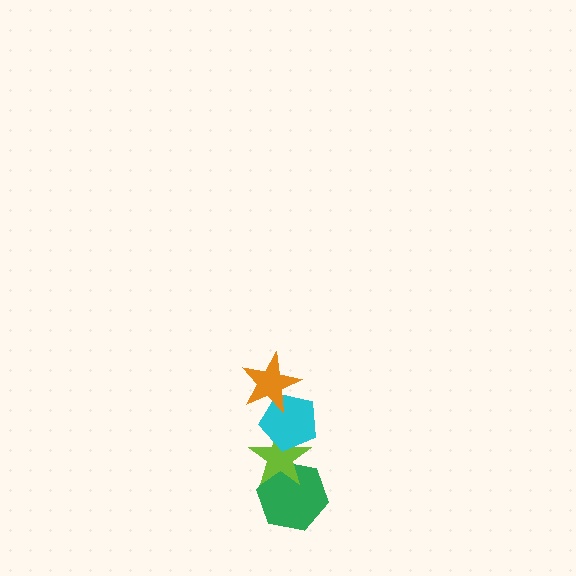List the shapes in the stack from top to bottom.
From top to bottom: the orange star, the cyan pentagon, the lime star, the green hexagon.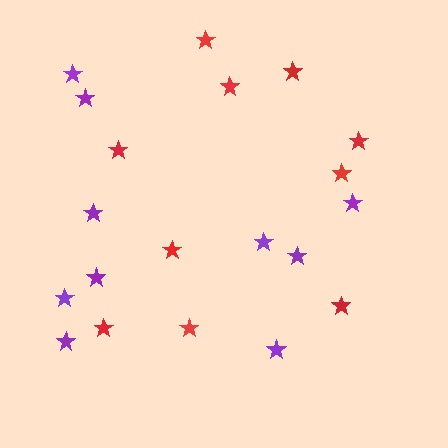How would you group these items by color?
There are 2 groups: one group of purple stars (10) and one group of red stars (10).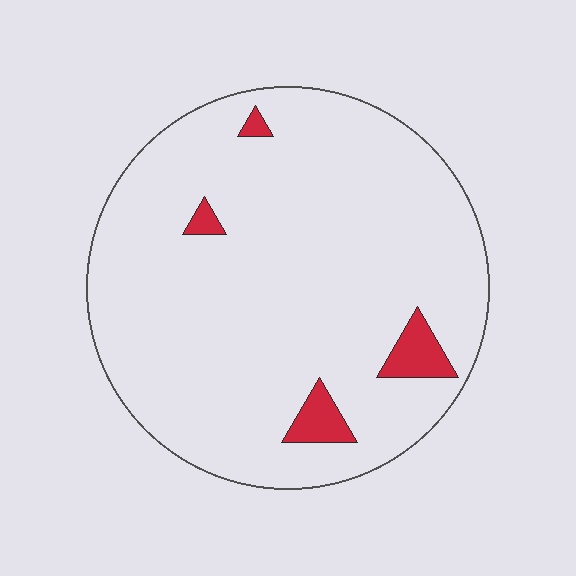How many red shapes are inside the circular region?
4.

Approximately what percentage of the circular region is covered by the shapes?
Approximately 5%.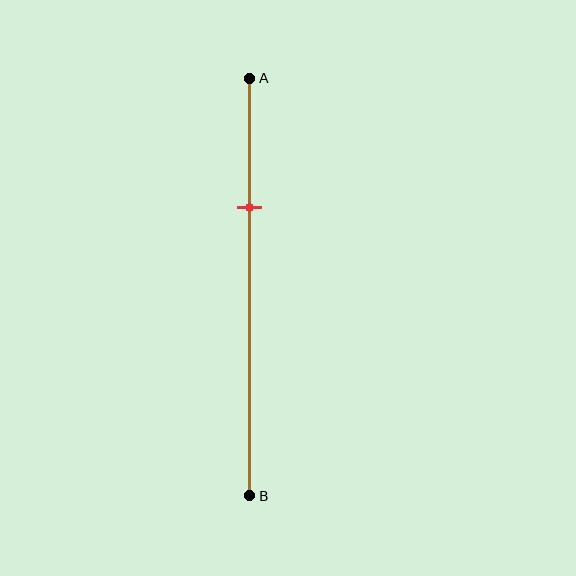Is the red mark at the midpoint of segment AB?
No, the mark is at about 30% from A, not at the 50% midpoint.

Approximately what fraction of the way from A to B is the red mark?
The red mark is approximately 30% of the way from A to B.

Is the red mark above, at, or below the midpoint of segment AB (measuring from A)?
The red mark is above the midpoint of segment AB.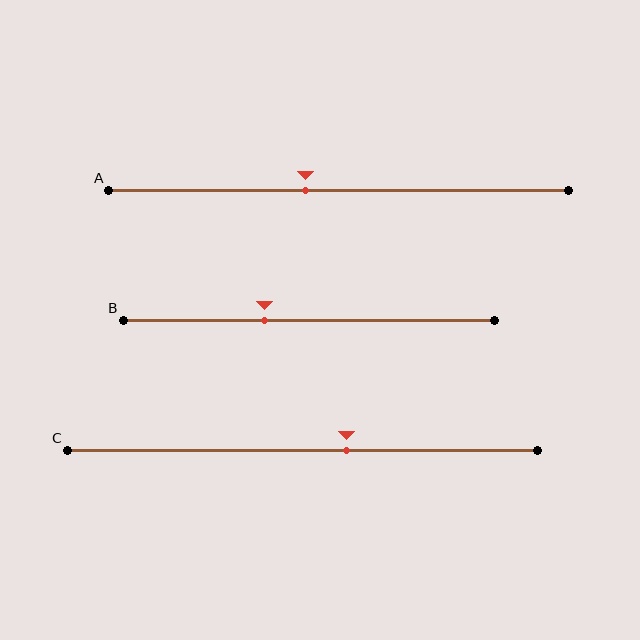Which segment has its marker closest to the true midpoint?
Segment A has its marker closest to the true midpoint.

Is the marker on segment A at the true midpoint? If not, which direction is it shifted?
No, the marker on segment A is shifted to the left by about 7% of the segment length.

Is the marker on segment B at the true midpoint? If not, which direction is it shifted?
No, the marker on segment B is shifted to the left by about 12% of the segment length.